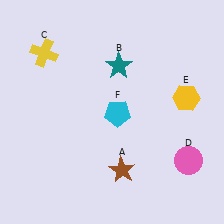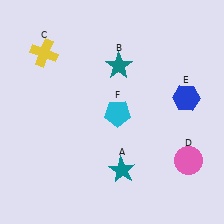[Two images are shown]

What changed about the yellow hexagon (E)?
In Image 1, E is yellow. In Image 2, it changed to blue.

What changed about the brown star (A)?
In Image 1, A is brown. In Image 2, it changed to teal.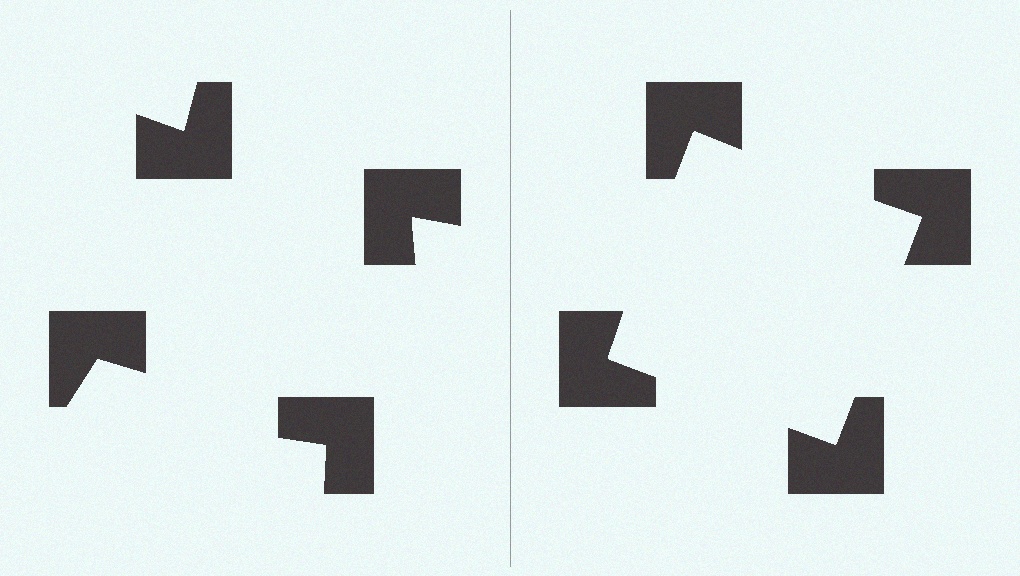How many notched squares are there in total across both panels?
8 — 4 on each side.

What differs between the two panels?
The notched squares are positioned identically on both sides; only the wedge orientations differ. On the right they align to a square; on the left they are misaligned.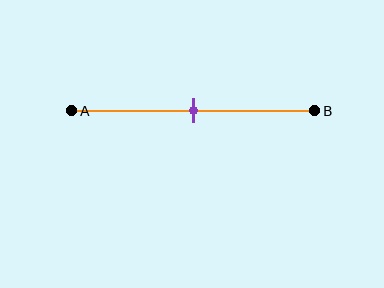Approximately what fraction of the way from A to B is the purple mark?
The purple mark is approximately 50% of the way from A to B.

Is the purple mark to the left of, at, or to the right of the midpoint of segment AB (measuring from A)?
The purple mark is approximately at the midpoint of segment AB.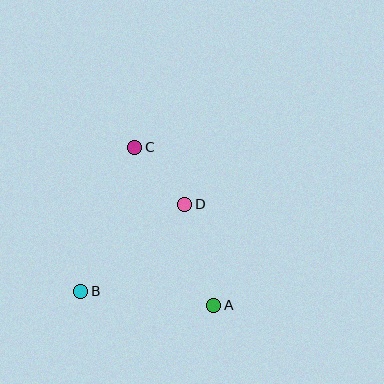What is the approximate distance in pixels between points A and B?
The distance between A and B is approximately 134 pixels.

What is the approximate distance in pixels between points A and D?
The distance between A and D is approximately 105 pixels.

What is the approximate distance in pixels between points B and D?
The distance between B and D is approximately 136 pixels.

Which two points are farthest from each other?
Points A and C are farthest from each other.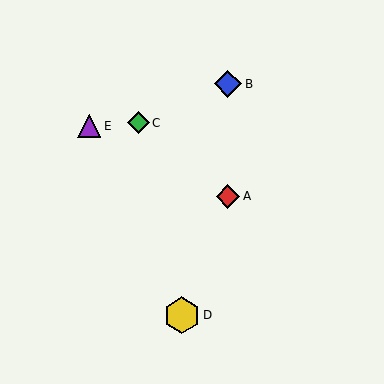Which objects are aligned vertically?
Objects A, B are aligned vertically.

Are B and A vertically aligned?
Yes, both are at x≈228.